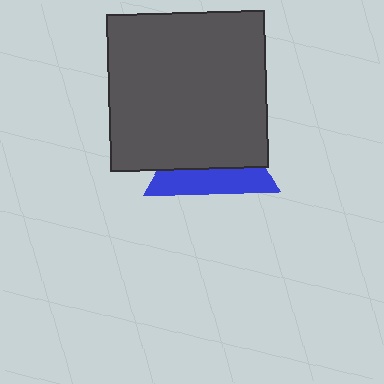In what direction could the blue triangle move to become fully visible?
The blue triangle could move down. That would shift it out from behind the dark gray rectangle entirely.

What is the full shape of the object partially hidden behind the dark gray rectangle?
The partially hidden object is a blue triangle.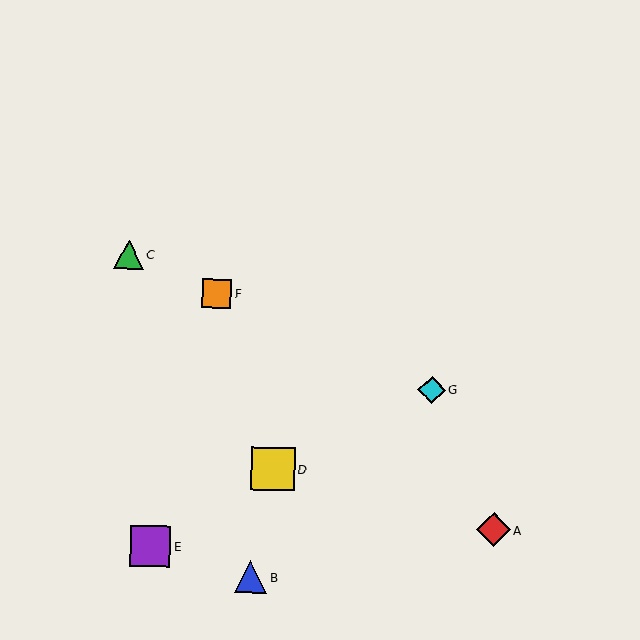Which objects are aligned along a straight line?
Objects C, F, G are aligned along a straight line.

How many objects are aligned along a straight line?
3 objects (C, F, G) are aligned along a straight line.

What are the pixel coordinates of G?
Object G is at (432, 390).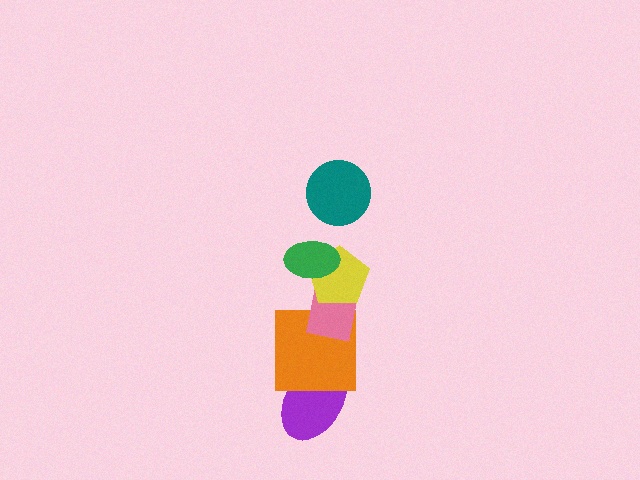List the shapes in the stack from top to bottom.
From top to bottom: the teal circle, the green ellipse, the yellow pentagon, the pink rectangle, the orange square, the purple ellipse.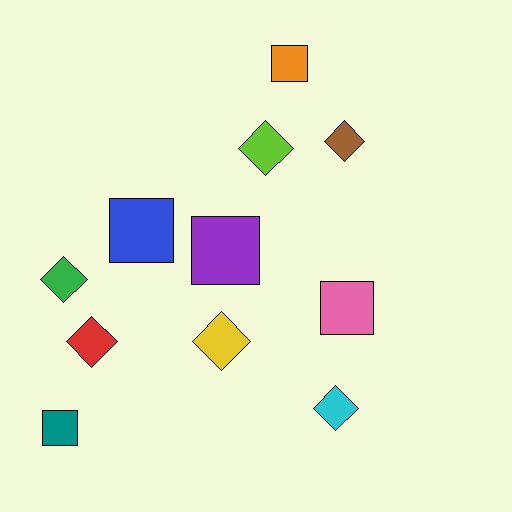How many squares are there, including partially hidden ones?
There are 5 squares.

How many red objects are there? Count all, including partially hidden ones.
There is 1 red object.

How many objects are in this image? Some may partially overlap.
There are 11 objects.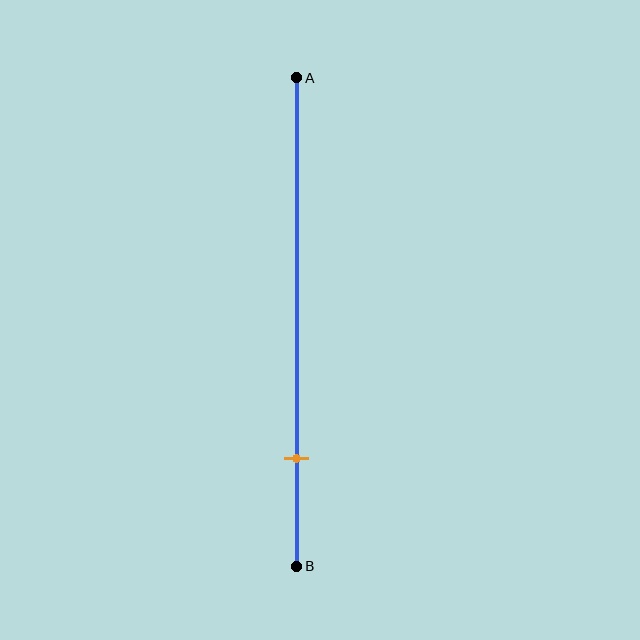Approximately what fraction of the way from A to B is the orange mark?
The orange mark is approximately 80% of the way from A to B.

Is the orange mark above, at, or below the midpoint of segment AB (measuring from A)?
The orange mark is below the midpoint of segment AB.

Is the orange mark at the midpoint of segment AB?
No, the mark is at about 80% from A, not at the 50% midpoint.